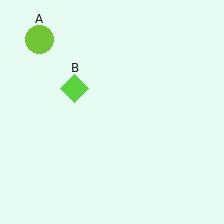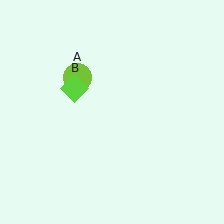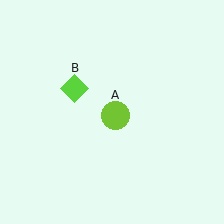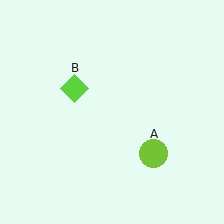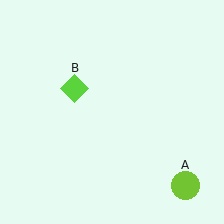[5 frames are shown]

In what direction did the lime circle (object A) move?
The lime circle (object A) moved down and to the right.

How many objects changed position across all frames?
1 object changed position: lime circle (object A).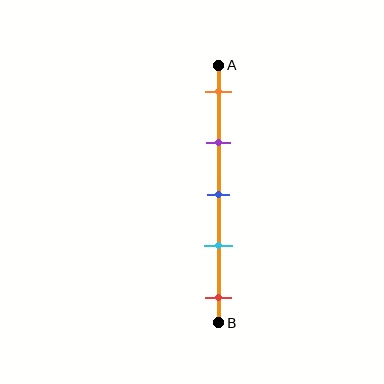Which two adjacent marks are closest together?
The blue and cyan marks are the closest adjacent pair.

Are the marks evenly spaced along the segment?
Yes, the marks are approximately evenly spaced.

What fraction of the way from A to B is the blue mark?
The blue mark is approximately 50% (0.5) of the way from A to B.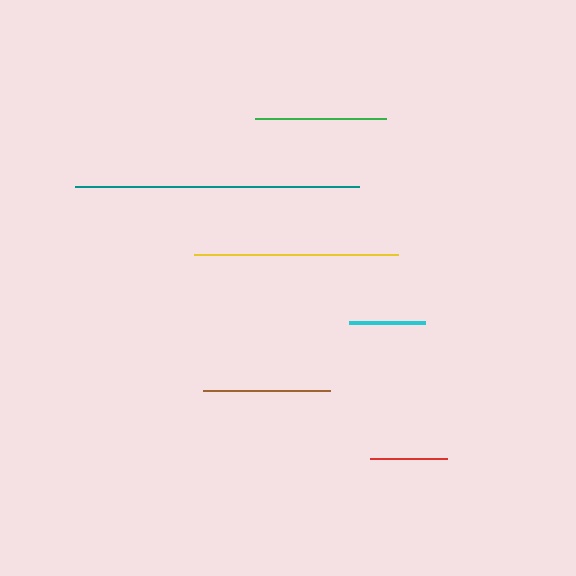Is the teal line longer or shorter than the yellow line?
The teal line is longer than the yellow line.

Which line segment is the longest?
The teal line is the longest at approximately 285 pixels.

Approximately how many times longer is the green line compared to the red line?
The green line is approximately 1.7 times the length of the red line.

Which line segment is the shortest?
The cyan line is the shortest at approximately 76 pixels.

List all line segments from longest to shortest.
From longest to shortest: teal, yellow, green, brown, red, cyan.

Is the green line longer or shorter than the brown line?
The green line is longer than the brown line.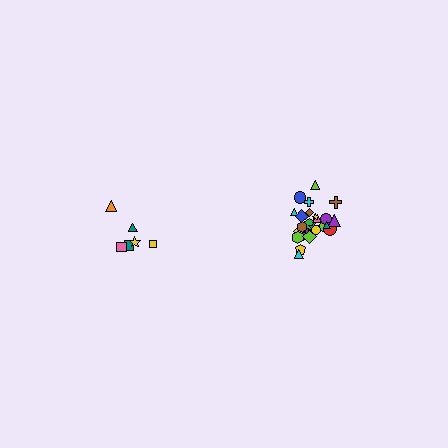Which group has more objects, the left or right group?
The right group.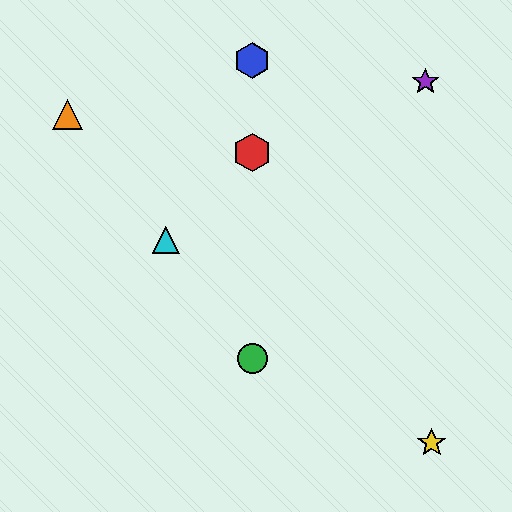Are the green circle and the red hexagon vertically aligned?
Yes, both are at x≈252.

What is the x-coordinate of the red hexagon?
The red hexagon is at x≈252.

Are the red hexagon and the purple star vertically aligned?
No, the red hexagon is at x≈252 and the purple star is at x≈425.